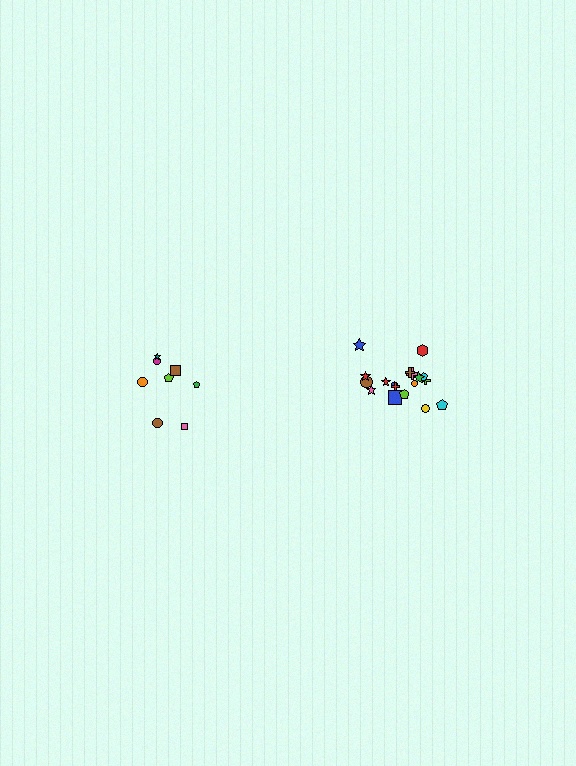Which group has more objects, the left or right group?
The right group.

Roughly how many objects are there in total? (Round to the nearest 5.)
Roughly 25 objects in total.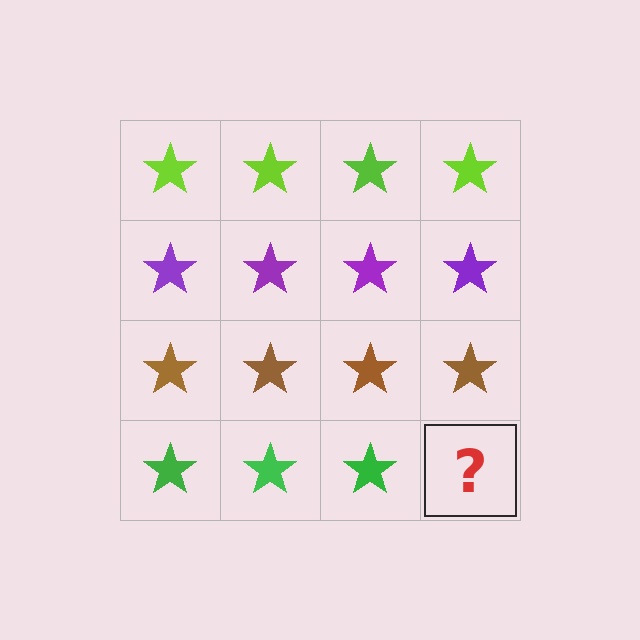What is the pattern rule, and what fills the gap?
The rule is that each row has a consistent color. The gap should be filled with a green star.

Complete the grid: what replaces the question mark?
The question mark should be replaced with a green star.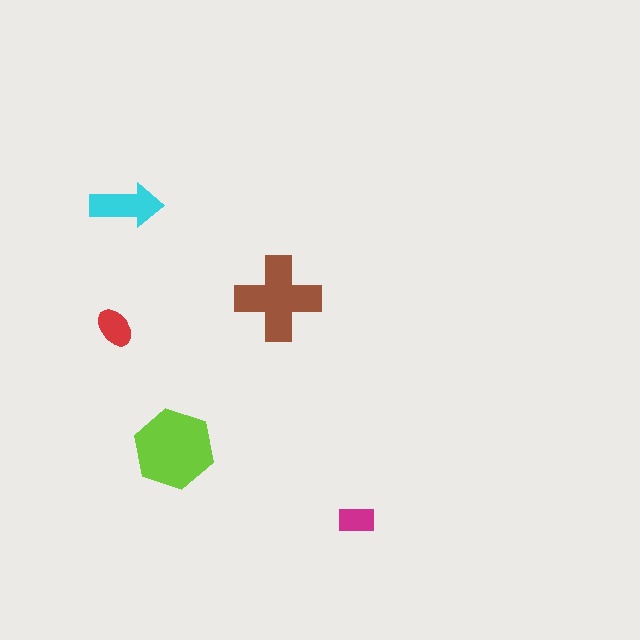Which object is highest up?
The cyan arrow is topmost.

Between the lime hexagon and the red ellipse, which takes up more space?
The lime hexagon.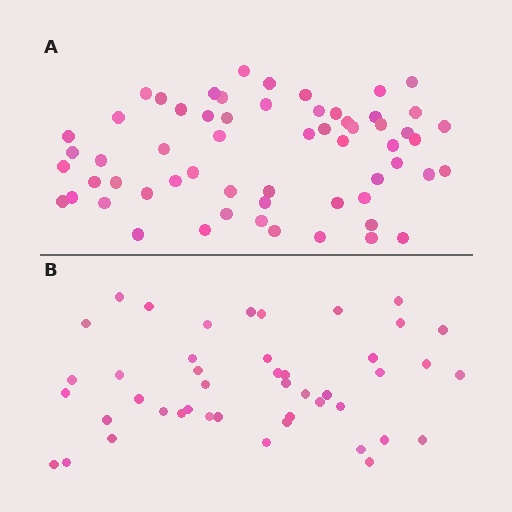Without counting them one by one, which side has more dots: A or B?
Region A (the top region) has more dots.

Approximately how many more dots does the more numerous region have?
Region A has approximately 15 more dots than region B.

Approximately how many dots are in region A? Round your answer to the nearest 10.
About 60 dots.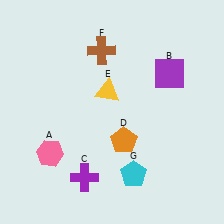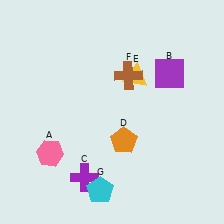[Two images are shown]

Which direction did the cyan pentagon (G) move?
The cyan pentagon (G) moved left.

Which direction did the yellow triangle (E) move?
The yellow triangle (E) moved right.